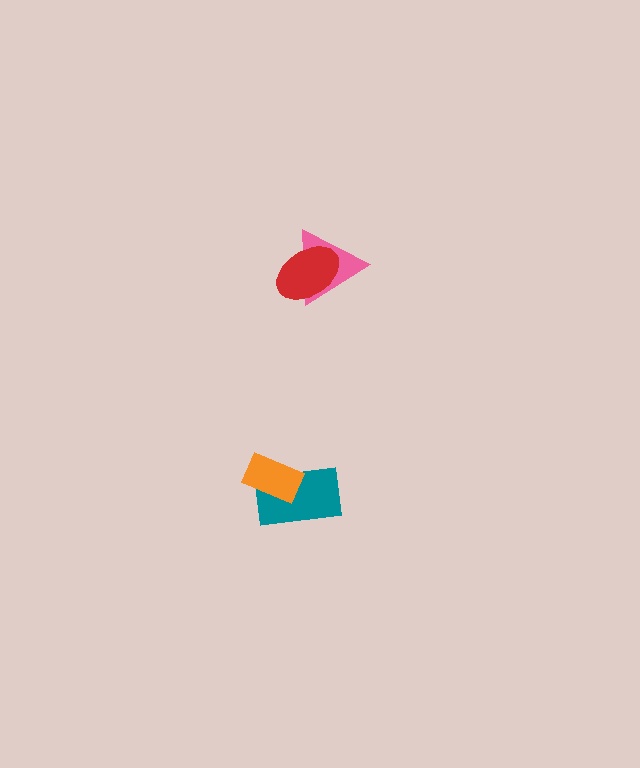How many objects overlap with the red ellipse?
1 object overlaps with the red ellipse.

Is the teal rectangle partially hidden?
Yes, it is partially covered by another shape.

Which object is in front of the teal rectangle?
The orange rectangle is in front of the teal rectangle.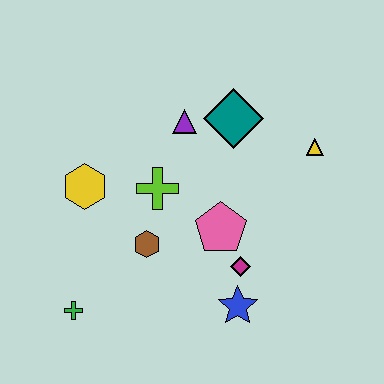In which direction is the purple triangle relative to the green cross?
The purple triangle is above the green cross.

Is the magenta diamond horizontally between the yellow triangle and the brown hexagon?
Yes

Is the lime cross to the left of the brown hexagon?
No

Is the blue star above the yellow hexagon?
No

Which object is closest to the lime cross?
The brown hexagon is closest to the lime cross.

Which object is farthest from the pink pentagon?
The green cross is farthest from the pink pentagon.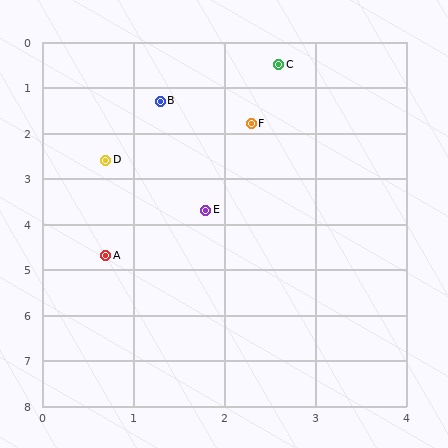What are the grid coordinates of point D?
Point D is at approximately (0.7, 2.6).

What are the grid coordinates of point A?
Point A is at approximately (0.7, 4.7).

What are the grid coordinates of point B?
Point B is at approximately (1.3, 1.3).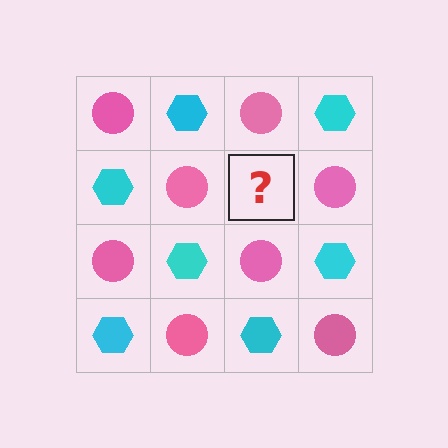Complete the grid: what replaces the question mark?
The question mark should be replaced with a cyan hexagon.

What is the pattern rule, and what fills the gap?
The rule is that it alternates pink circle and cyan hexagon in a checkerboard pattern. The gap should be filled with a cyan hexagon.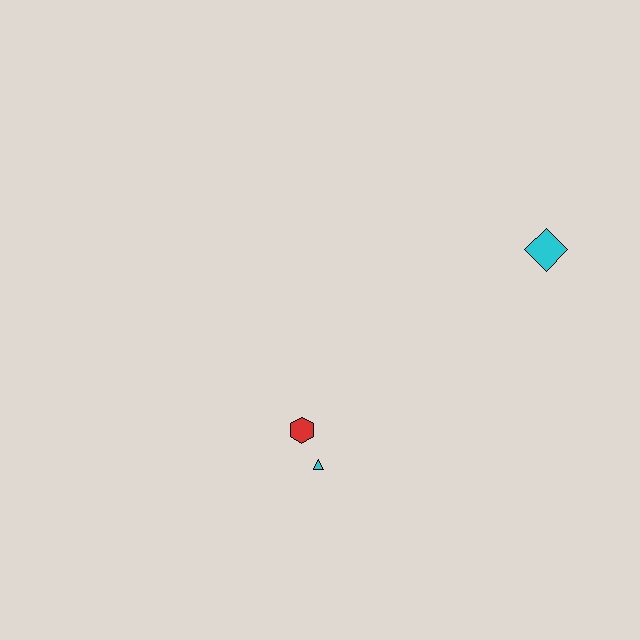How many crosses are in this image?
There are no crosses.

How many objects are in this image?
There are 3 objects.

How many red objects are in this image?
There is 1 red object.